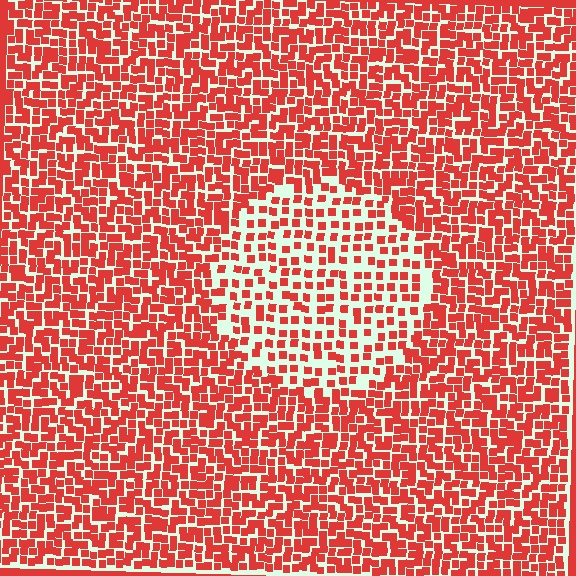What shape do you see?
I see a circle.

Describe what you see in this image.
The image contains small red elements arranged at two different densities. A circle-shaped region is visible where the elements are less densely packed than the surrounding area.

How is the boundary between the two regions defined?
The boundary is defined by a change in element density (approximately 1.9x ratio). All elements are the same color, size, and shape.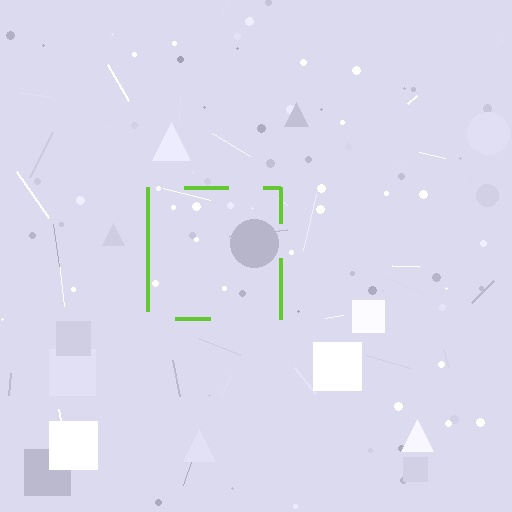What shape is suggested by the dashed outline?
The dashed outline suggests a square.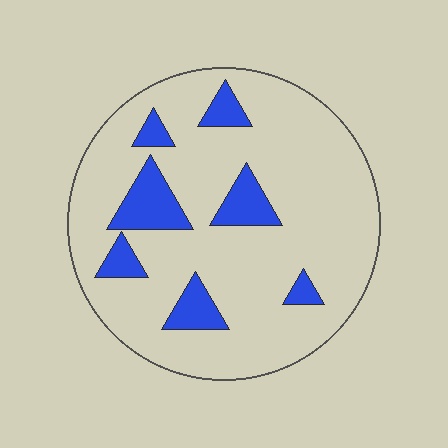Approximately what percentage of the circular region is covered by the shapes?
Approximately 15%.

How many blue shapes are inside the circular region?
7.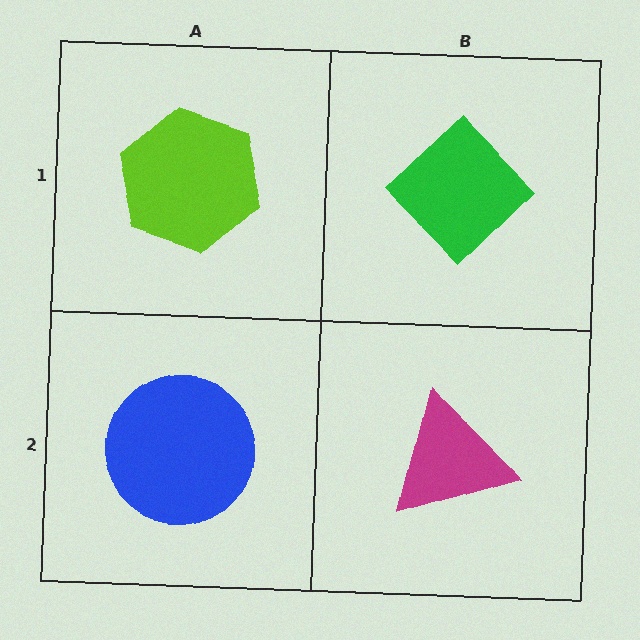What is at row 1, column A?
A lime hexagon.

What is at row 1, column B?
A green diamond.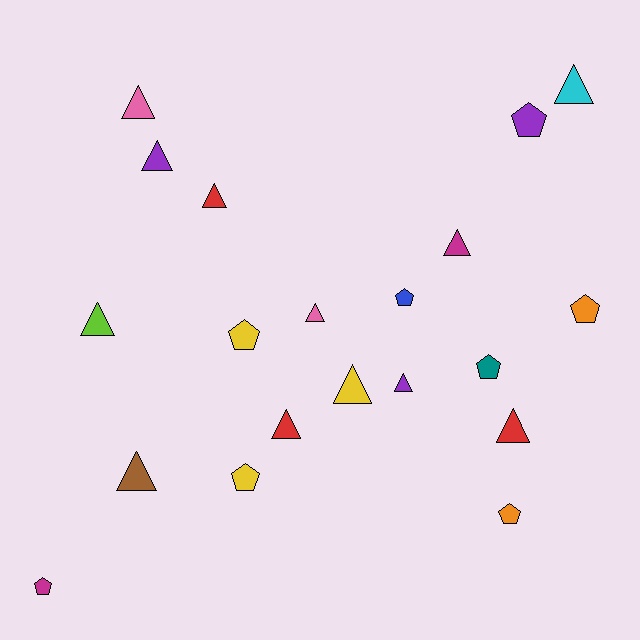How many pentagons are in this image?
There are 8 pentagons.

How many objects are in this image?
There are 20 objects.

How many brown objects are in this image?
There is 1 brown object.